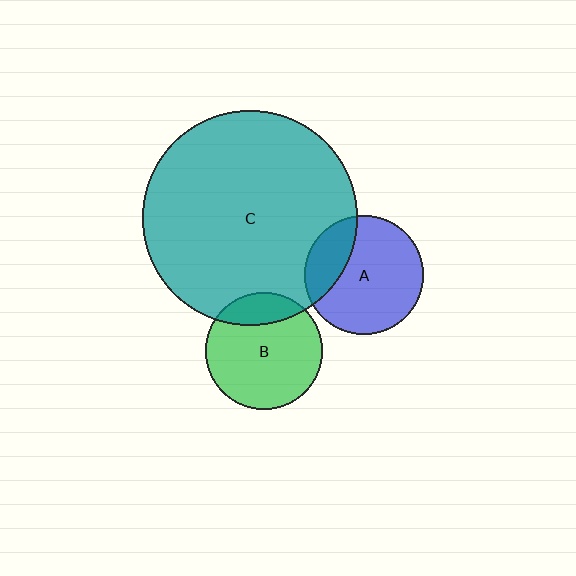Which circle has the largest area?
Circle C (teal).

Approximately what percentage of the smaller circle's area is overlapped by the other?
Approximately 20%.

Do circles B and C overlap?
Yes.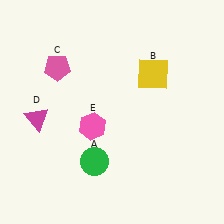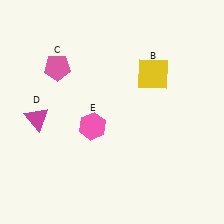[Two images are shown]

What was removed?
The green circle (A) was removed in Image 2.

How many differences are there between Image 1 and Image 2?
There is 1 difference between the two images.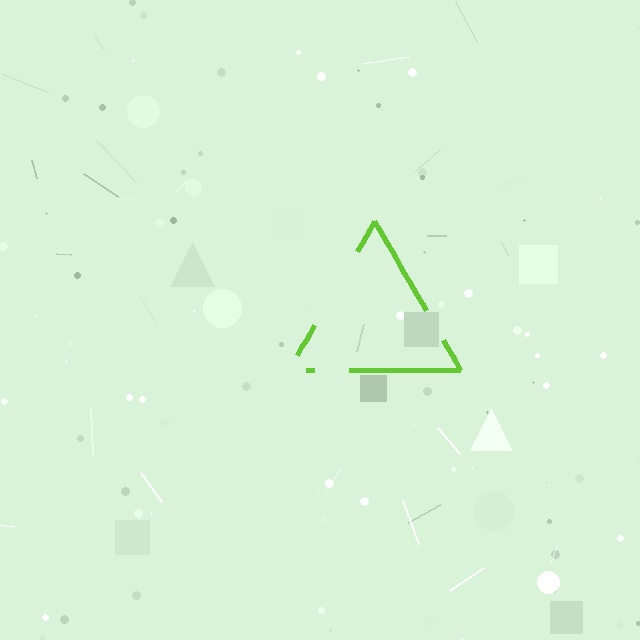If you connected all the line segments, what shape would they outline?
They would outline a triangle.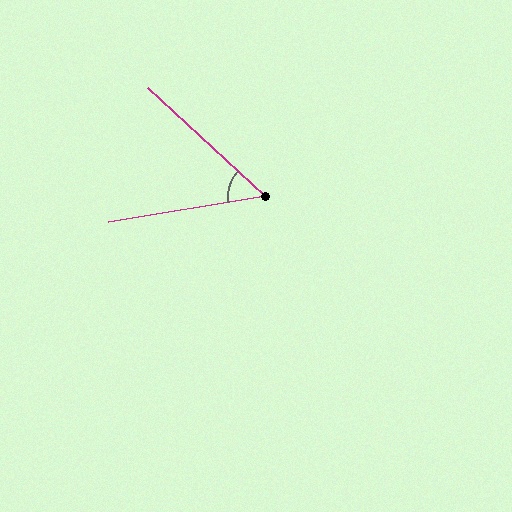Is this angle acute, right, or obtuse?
It is acute.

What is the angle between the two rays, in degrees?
Approximately 52 degrees.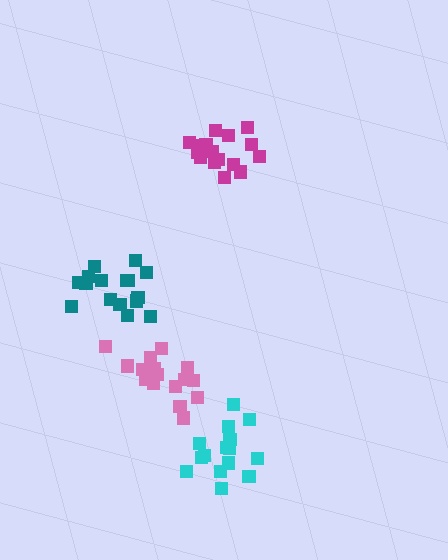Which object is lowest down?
The cyan cluster is bottommost.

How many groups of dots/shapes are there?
There are 4 groups.